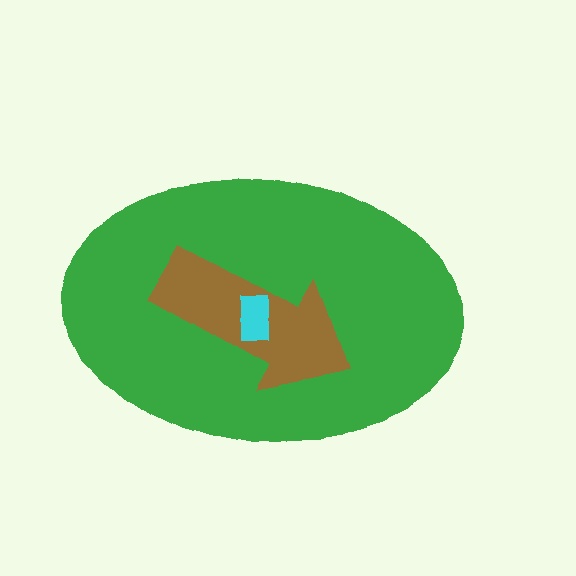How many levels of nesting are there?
3.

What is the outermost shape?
The green ellipse.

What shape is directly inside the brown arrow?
The cyan rectangle.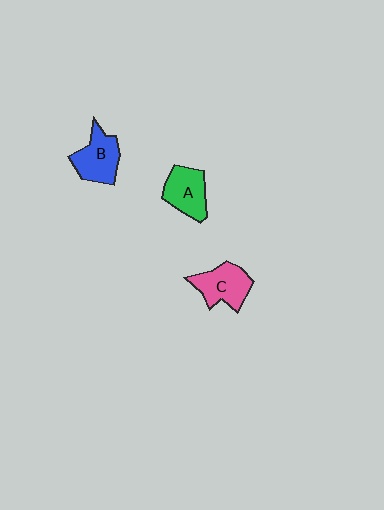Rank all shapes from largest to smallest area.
From largest to smallest: C (pink), B (blue), A (green).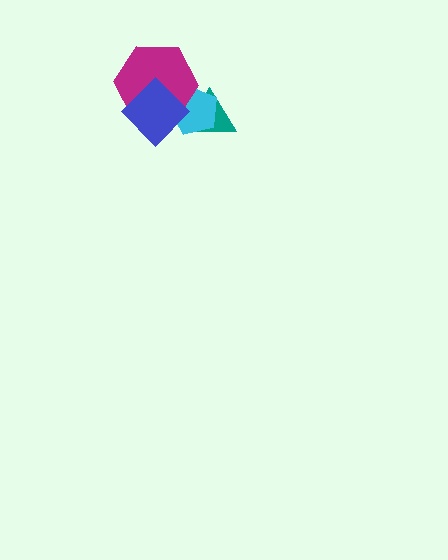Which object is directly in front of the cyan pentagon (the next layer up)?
The magenta hexagon is directly in front of the cyan pentagon.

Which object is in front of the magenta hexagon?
The blue diamond is in front of the magenta hexagon.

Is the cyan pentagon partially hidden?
Yes, it is partially covered by another shape.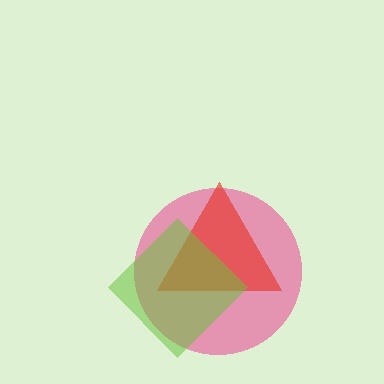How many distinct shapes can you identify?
There are 3 distinct shapes: a pink circle, a red triangle, a lime diamond.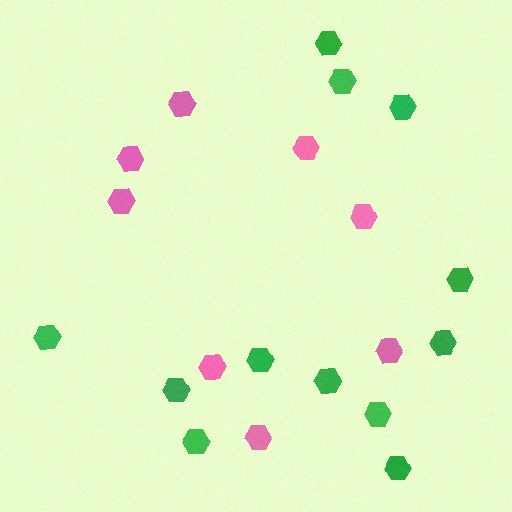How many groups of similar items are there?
There are 2 groups: one group of green hexagons (12) and one group of pink hexagons (8).